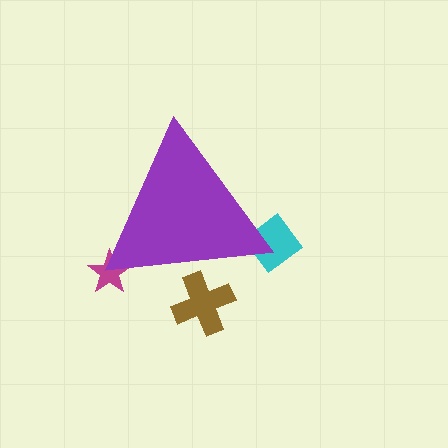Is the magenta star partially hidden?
Yes, the magenta star is partially hidden behind the purple triangle.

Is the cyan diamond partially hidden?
Yes, the cyan diamond is partially hidden behind the purple triangle.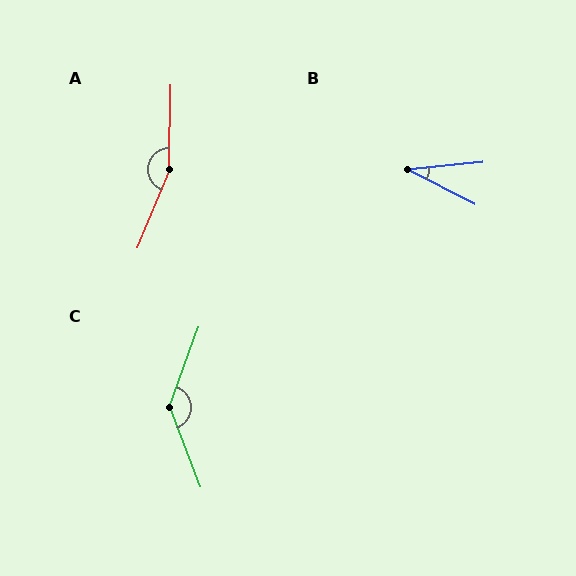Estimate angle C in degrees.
Approximately 139 degrees.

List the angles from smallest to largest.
B (32°), C (139°), A (159°).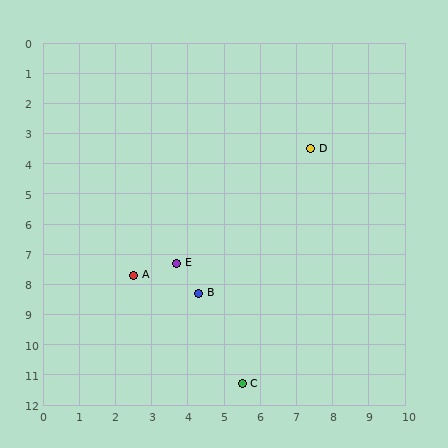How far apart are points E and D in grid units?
Points E and D are about 5.3 grid units apart.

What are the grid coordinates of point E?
Point E is at approximately (3.7, 7.3).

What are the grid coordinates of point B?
Point B is at approximately (4.3, 8.3).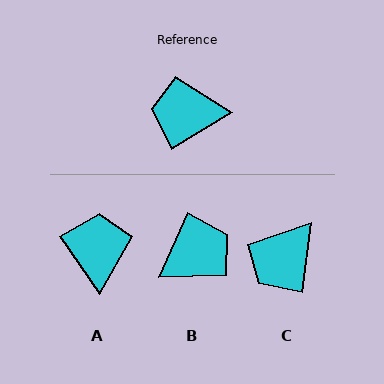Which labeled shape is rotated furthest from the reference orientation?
B, about 146 degrees away.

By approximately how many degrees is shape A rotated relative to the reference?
Approximately 87 degrees clockwise.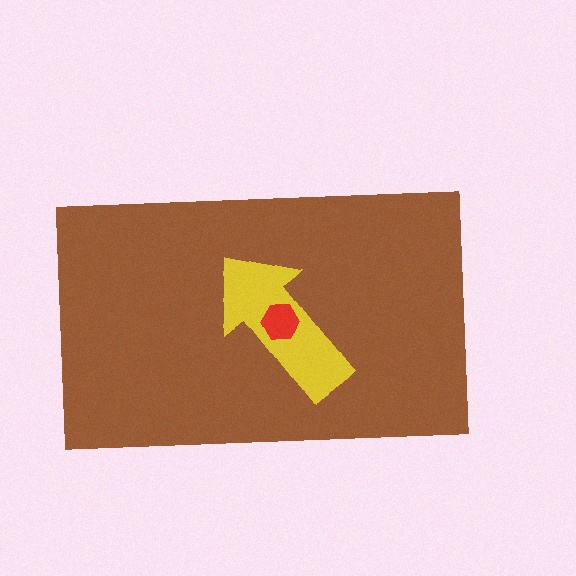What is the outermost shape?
The brown rectangle.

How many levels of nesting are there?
3.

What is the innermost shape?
The red hexagon.